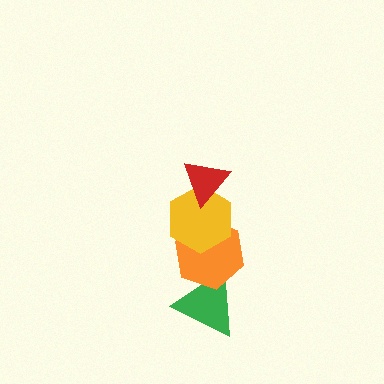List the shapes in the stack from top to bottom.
From top to bottom: the red triangle, the yellow hexagon, the orange hexagon, the green triangle.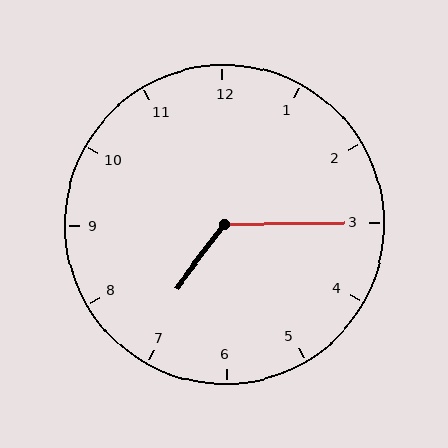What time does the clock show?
7:15.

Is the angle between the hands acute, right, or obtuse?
It is obtuse.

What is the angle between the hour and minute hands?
Approximately 128 degrees.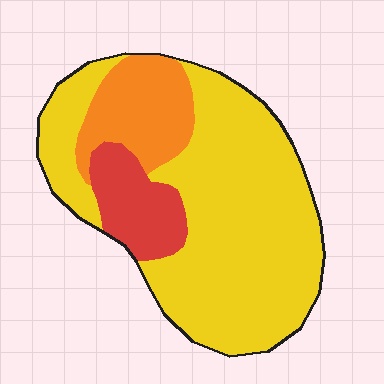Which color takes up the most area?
Yellow, at roughly 70%.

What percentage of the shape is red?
Red takes up less than a sixth of the shape.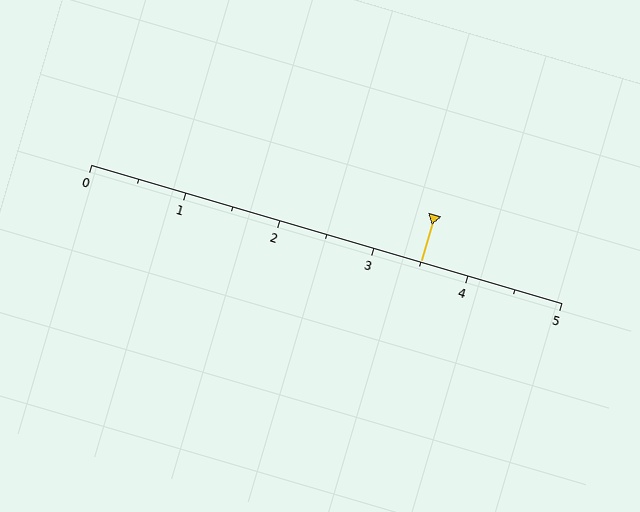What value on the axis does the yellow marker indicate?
The marker indicates approximately 3.5.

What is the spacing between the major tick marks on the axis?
The major ticks are spaced 1 apart.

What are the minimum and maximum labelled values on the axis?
The axis runs from 0 to 5.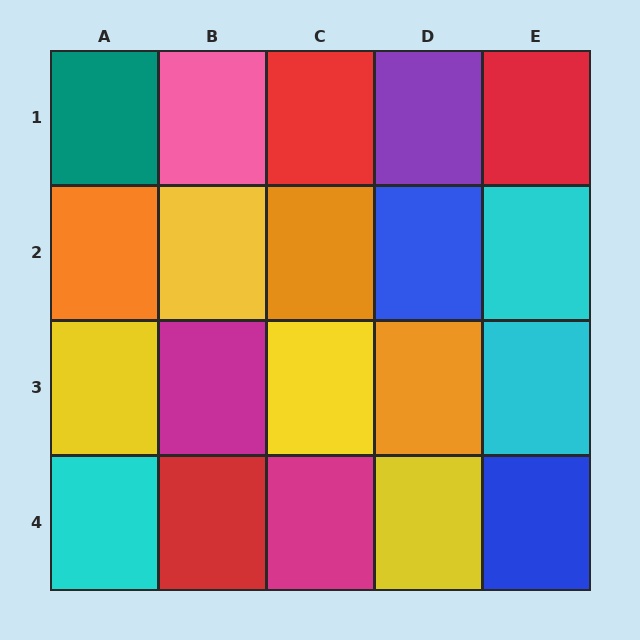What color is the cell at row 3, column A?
Yellow.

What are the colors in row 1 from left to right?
Teal, pink, red, purple, red.